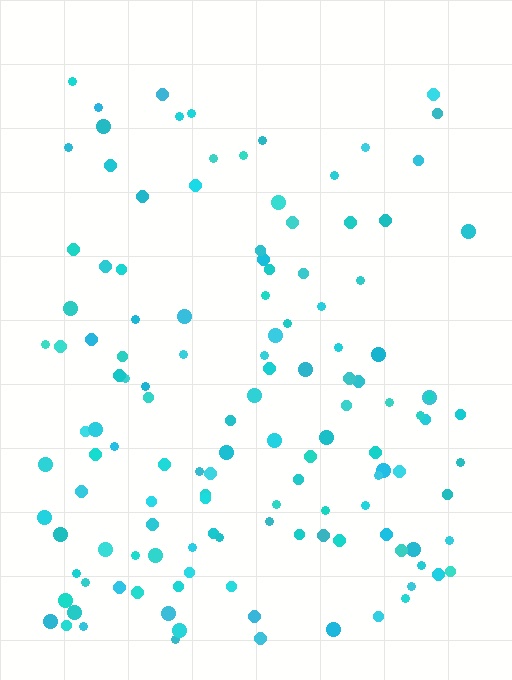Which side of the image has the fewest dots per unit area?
The top.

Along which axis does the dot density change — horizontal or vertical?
Vertical.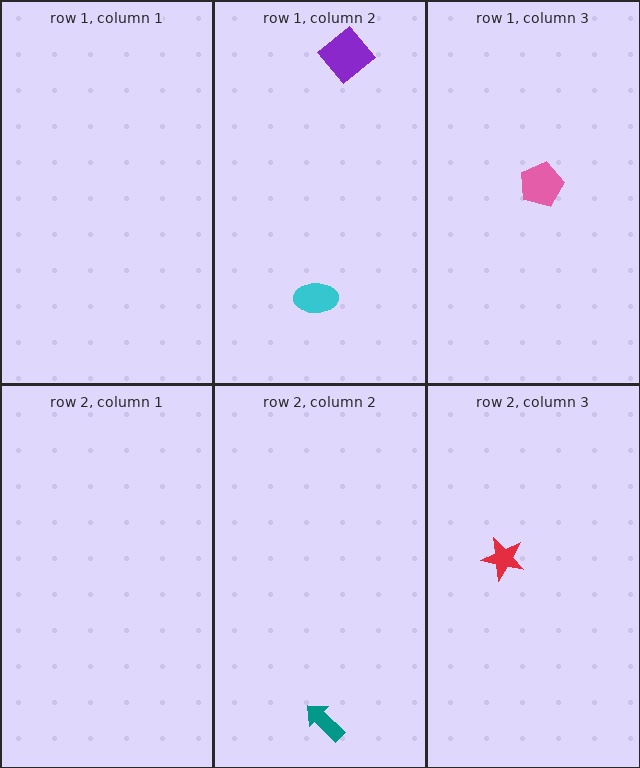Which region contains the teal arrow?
The row 2, column 2 region.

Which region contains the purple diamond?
The row 1, column 2 region.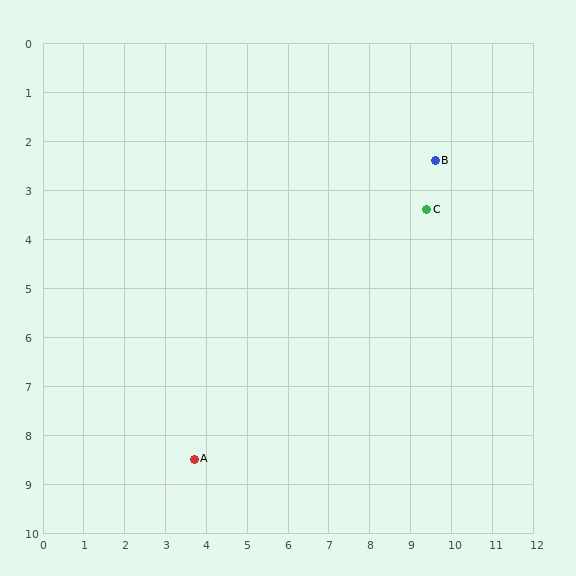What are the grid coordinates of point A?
Point A is at approximately (3.7, 8.5).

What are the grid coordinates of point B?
Point B is at approximately (9.6, 2.4).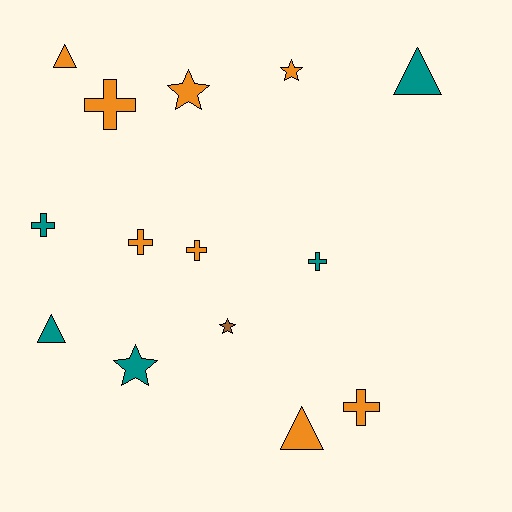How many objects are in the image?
There are 14 objects.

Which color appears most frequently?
Orange, with 8 objects.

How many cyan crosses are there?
There are no cyan crosses.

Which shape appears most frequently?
Cross, with 6 objects.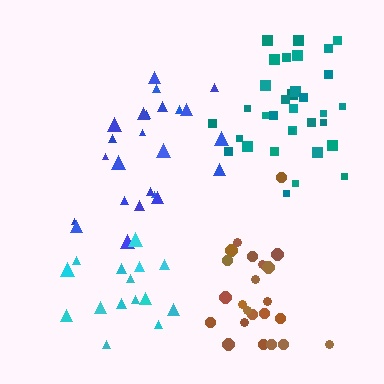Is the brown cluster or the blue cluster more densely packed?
Brown.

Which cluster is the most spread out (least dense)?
Teal.